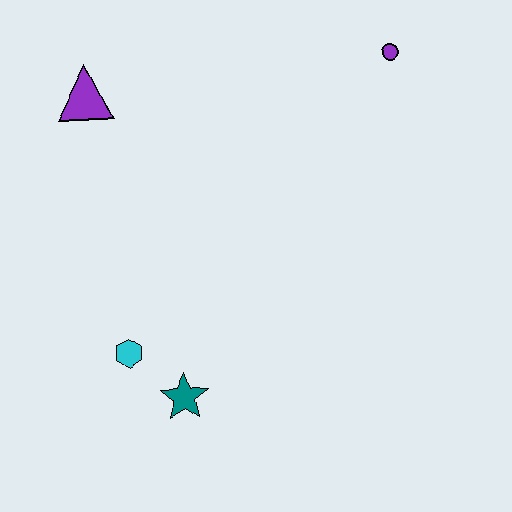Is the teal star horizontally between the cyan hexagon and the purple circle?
Yes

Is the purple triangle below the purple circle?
Yes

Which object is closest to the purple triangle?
The cyan hexagon is closest to the purple triangle.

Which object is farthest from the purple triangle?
The teal star is farthest from the purple triangle.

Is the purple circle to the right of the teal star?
Yes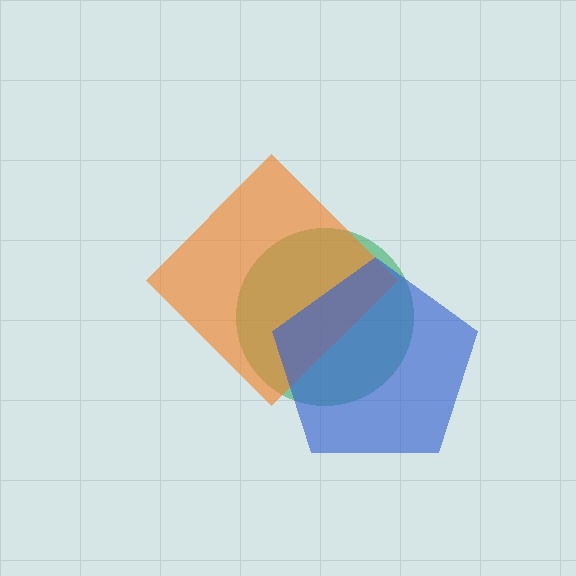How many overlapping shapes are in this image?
There are 3 overlapping shapes in the image.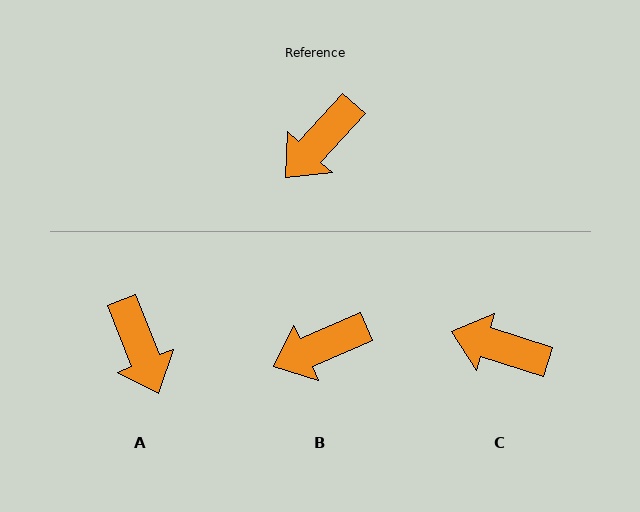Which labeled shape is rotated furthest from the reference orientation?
C, about 65 degrees away.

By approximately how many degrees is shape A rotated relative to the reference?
Approximately 65 degrees counter-clockwise.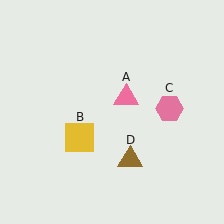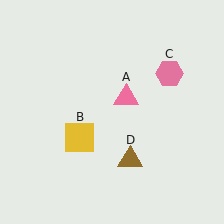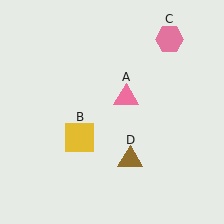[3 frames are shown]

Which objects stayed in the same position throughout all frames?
Pink triangle (object A) and yellow square (object B) and brown triangle (object D) remained stationary.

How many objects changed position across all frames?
1 object changed position: pink hexagon (object C).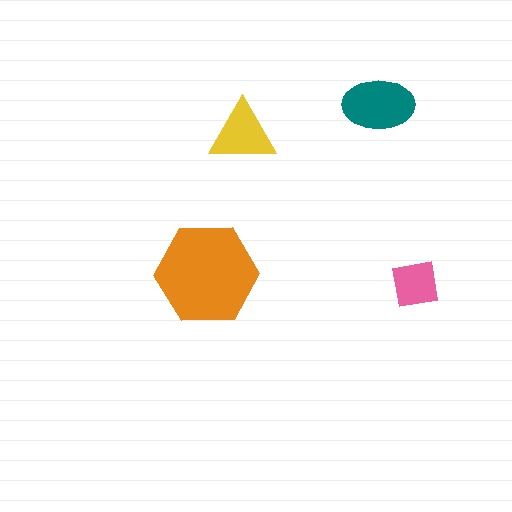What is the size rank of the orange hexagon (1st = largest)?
1st.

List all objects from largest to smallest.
The orange hexagon, the teal ellipse, the yellow triangle, the pink square.